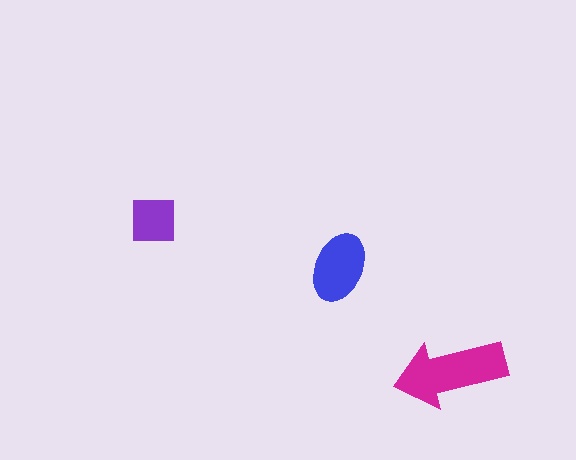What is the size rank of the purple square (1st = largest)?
3rd.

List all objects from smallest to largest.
The purple square, the blue ellipse, the magenta arrow.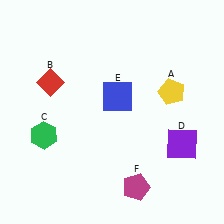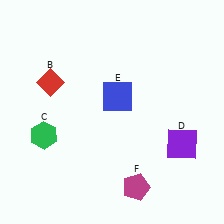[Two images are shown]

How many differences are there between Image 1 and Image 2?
There is 1 difference between the two images.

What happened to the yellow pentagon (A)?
The yellow pentagon (A) was removed in Image 2. It was in the top-right area of Image 1.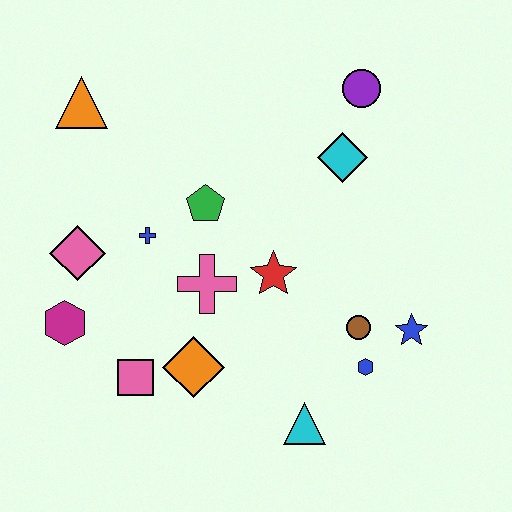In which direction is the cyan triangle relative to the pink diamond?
The cyan triangle is to the right of the pink diamond.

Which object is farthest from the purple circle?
The magenta hexagon is farthest from the purple circle.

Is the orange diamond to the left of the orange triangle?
No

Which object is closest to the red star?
The pink cross is closest to the red star.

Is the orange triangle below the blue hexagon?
No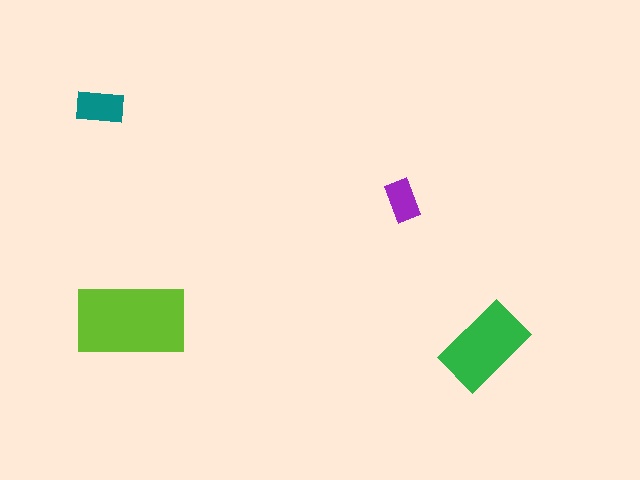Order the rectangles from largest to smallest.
the lime one, the green one, the teal one, the purple one.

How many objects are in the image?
There are 4 objects in the image.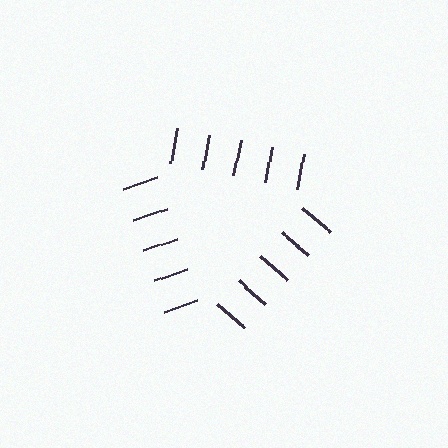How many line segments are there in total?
15 — 5 along each of the 3 edges.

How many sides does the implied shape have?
3 sides — the line-ends trace a triangle.